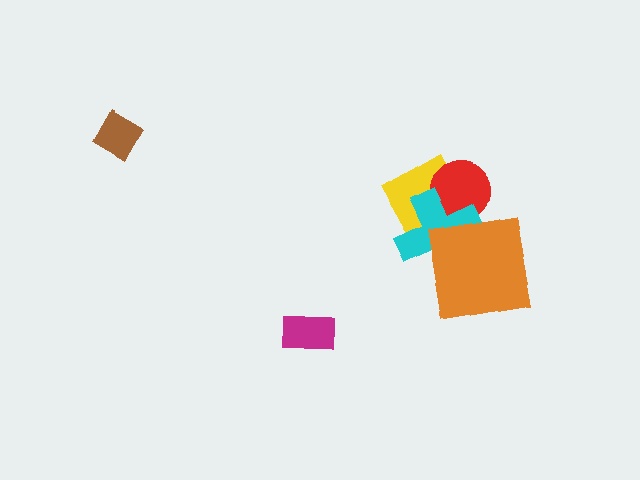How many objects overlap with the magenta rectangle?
0 objects overlap with the magenta rectangle.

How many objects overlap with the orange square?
1 object overlaps with the orange square.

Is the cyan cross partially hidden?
Yes, it is partially covered by another shape.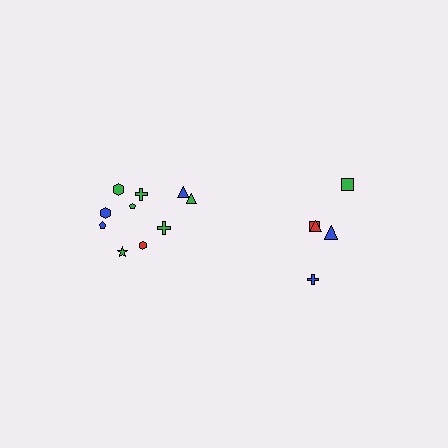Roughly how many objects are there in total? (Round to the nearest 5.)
Roughly 15 objects in total.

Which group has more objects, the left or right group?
The left group.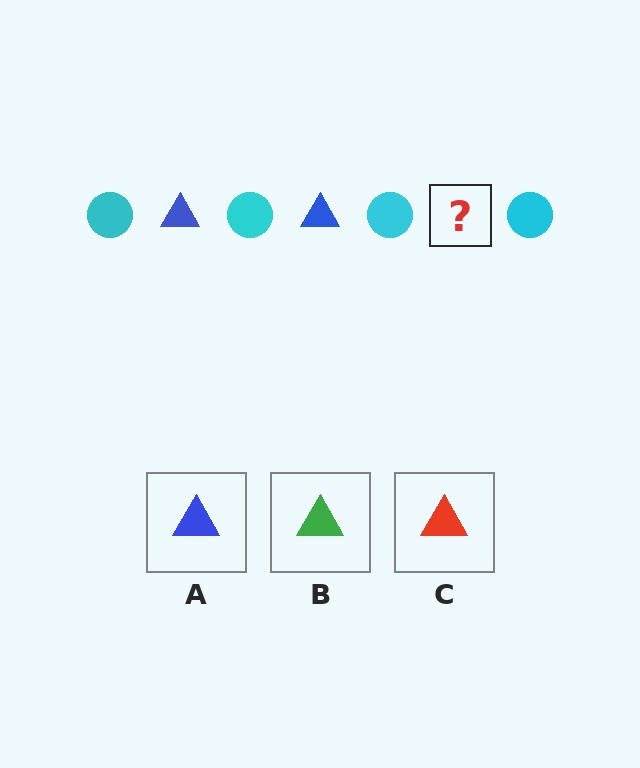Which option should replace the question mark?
Option A.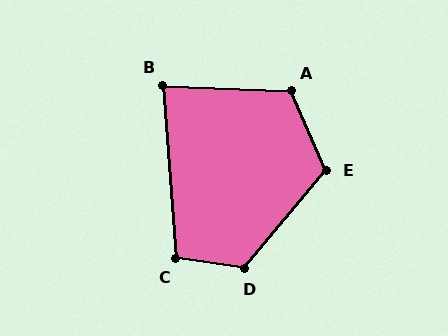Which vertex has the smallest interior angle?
B, at approximately 83 degrees.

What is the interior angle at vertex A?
Approximately 116 degrees (obtuse).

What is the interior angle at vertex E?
Approximately 116 degrees (obtuse).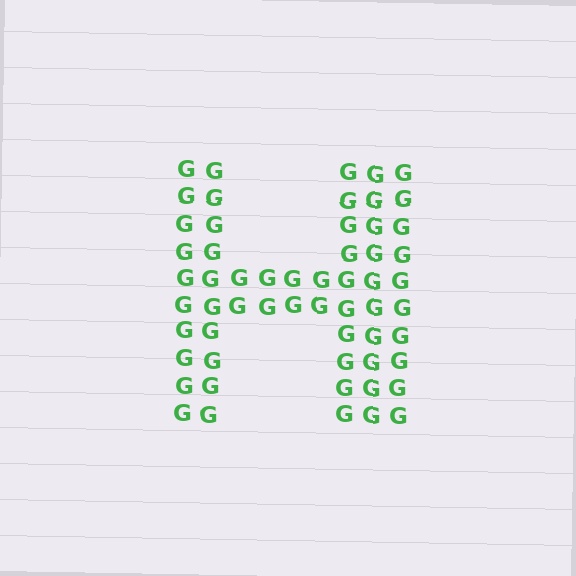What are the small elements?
The small elements are letter G's.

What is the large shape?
The large shape is the letter H.